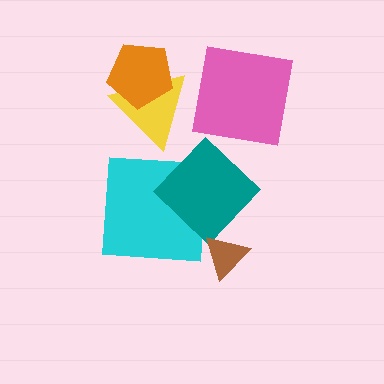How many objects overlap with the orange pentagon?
1 object overlaps with the orange pentagon.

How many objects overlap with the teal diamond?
1 object overlaps with the teal diamond.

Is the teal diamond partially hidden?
No, no other shape covers it.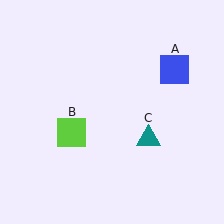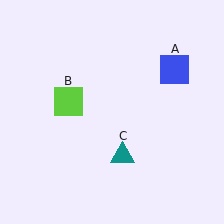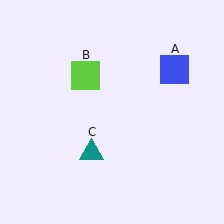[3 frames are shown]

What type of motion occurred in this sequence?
The lime square (object B), teal triangle (object C) rotated clockwise around the center of the scene.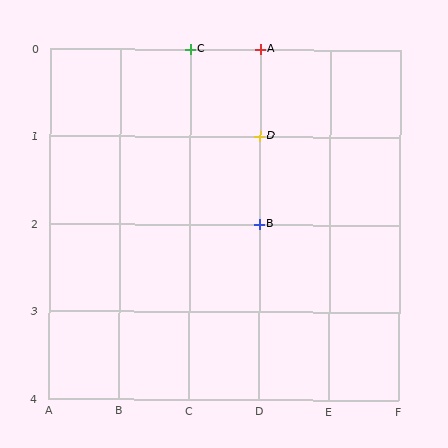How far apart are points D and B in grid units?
Points D and B are 1 row apart.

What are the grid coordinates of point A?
Point A is at grid coordinates (D, 0).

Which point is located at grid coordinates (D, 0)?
Point A is at (D, 0).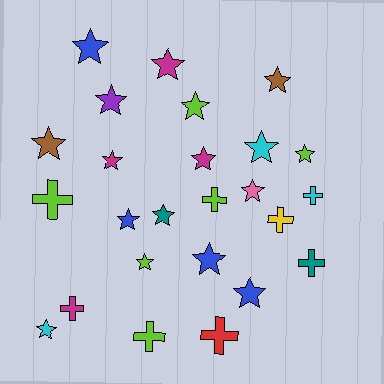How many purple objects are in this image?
There is 1 purple object.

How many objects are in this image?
There are 25 objects.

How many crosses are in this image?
There are 8 crosses.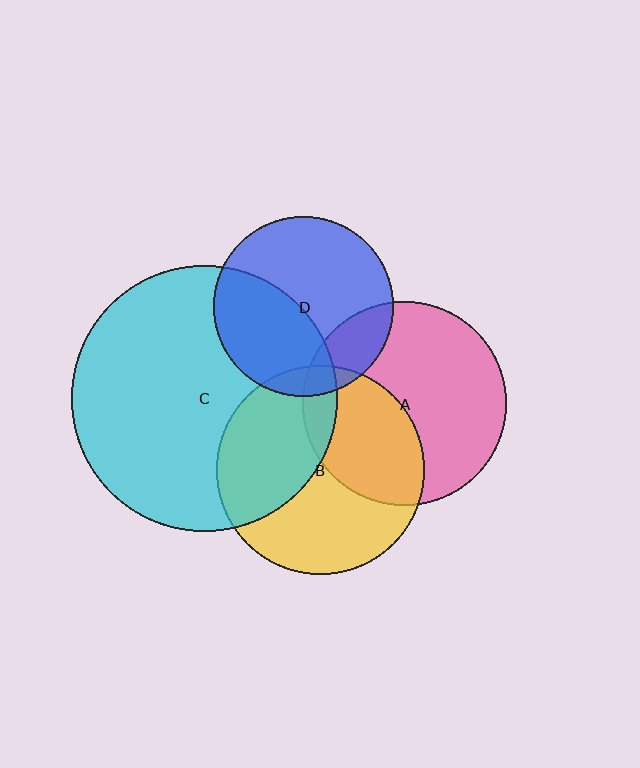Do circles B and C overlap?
Yes.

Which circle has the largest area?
Circle C (cyan).